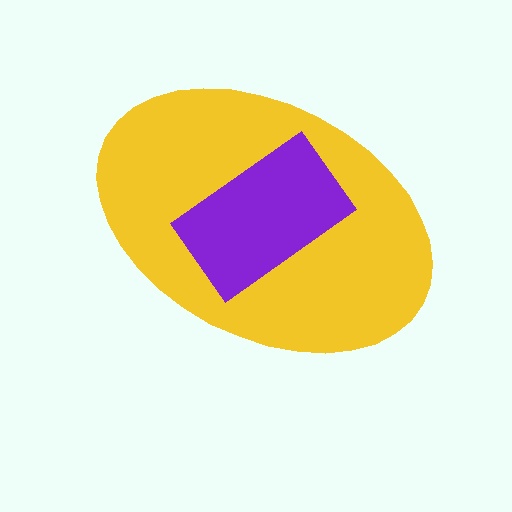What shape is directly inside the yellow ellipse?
The purple rectangle.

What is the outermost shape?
The yellow ellipse.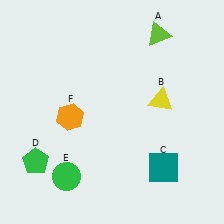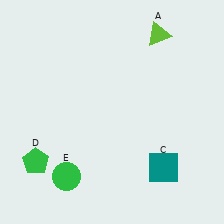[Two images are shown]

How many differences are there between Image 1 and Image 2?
There are 2 differences between the two images.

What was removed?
The orange hexagon (F), the yellow triangle (B) were removed in Image 2.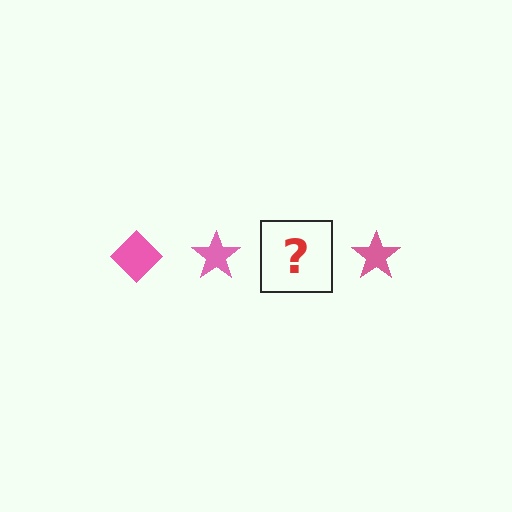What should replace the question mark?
The question mark should be replaced with a pink diamond.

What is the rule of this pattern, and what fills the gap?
The rule is that the pattern cycles through diamond, star shapes in pink. The gap should be filled with a pink diamond.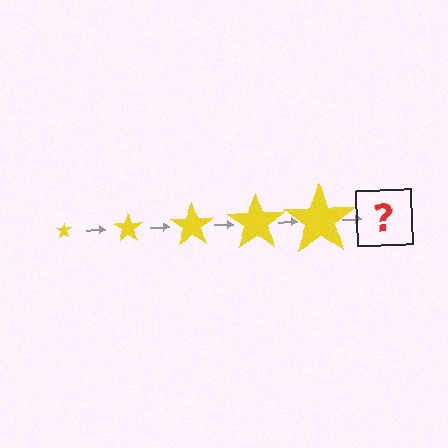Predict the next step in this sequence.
The next step is a yellow star, larger than the previous one.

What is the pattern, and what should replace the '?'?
The pattern is that the star gets progressively larger each step. The '?' should be a yellow star, larger than the previous one.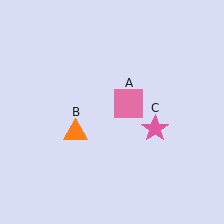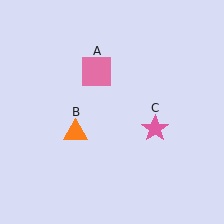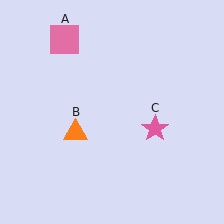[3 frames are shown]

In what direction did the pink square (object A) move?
The pink square (object A) moved up and to the left.